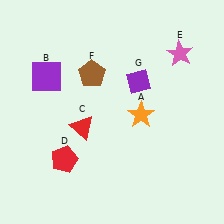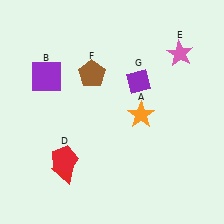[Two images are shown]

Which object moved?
The red triangle (C) moved down.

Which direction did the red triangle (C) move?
The red triangle (C) moved down.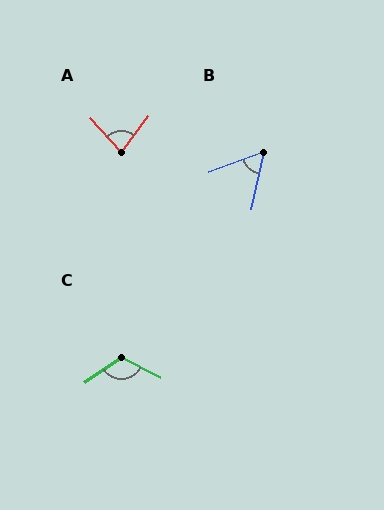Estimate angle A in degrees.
Approximately 78 degrees.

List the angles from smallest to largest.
B (58°), A (78°), C (119°).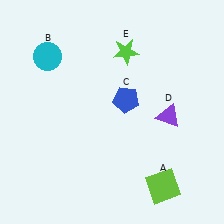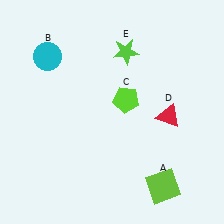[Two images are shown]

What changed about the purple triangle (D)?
In Image 1, D is purple. In Image 2, it changed to red.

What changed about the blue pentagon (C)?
In Image 1, C is blue. In Image 2, it changed to lime.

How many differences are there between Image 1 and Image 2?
There are 2 differences between the two images.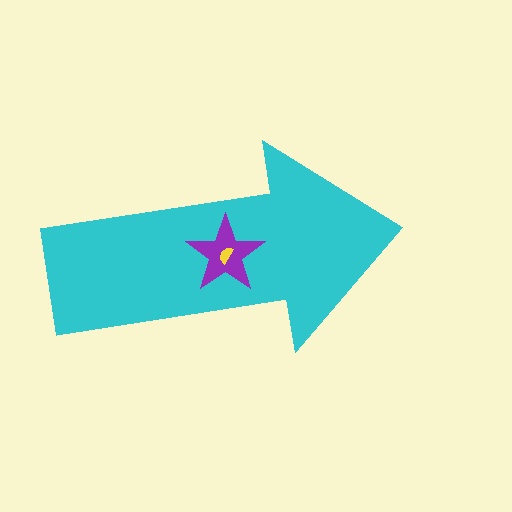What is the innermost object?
The yellow semicircle.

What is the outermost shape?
The cyan arrow.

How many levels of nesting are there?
3.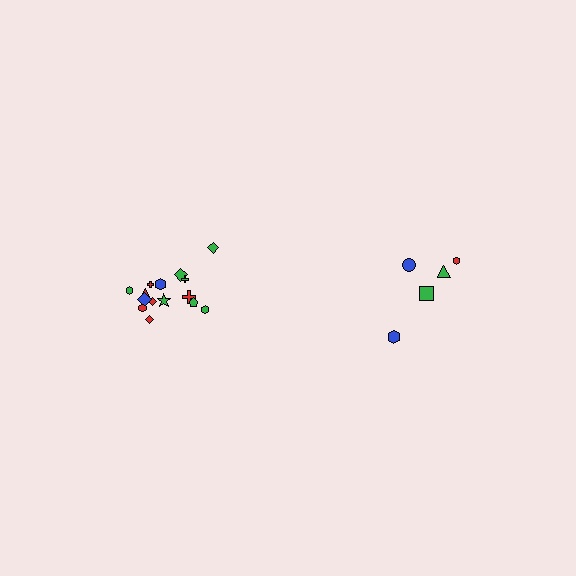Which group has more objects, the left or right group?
The left group.